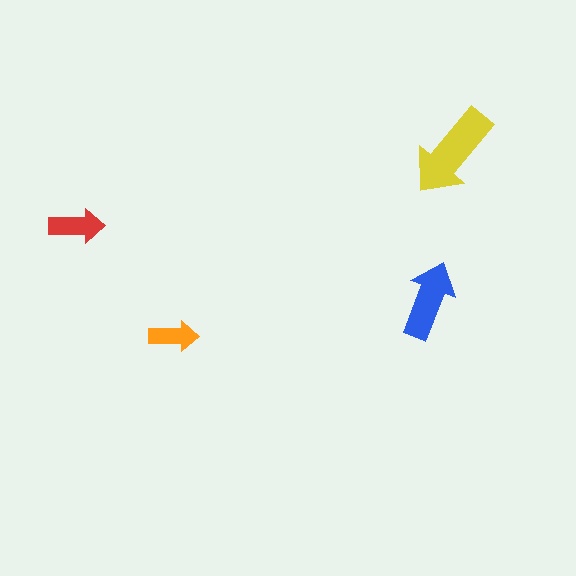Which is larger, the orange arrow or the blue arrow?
The blue one.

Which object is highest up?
The yellow arrow is topmost.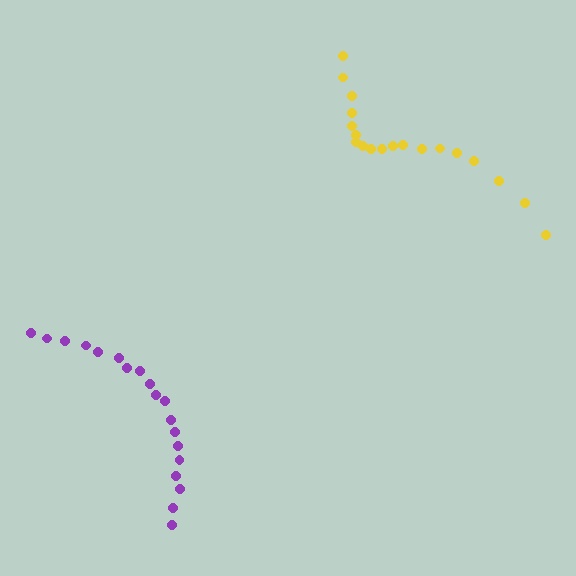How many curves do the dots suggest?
There are 2 distinct paths.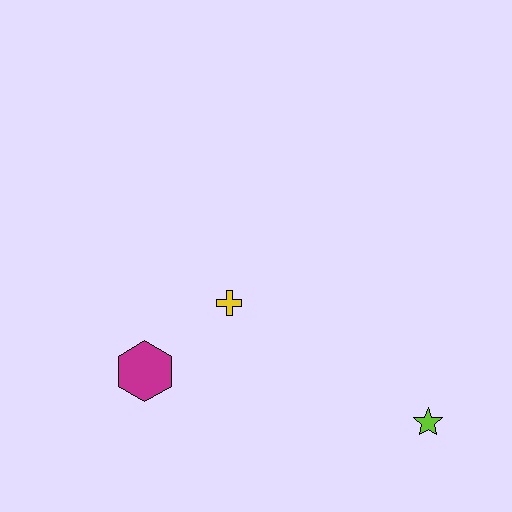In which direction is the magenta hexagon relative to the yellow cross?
The magenta hexagon is to the left of the yellow cross.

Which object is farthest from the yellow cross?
The lime star is farthest from the yellow cross.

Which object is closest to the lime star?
The yellow cross is closest to the lime star.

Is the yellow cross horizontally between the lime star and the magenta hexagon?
Yes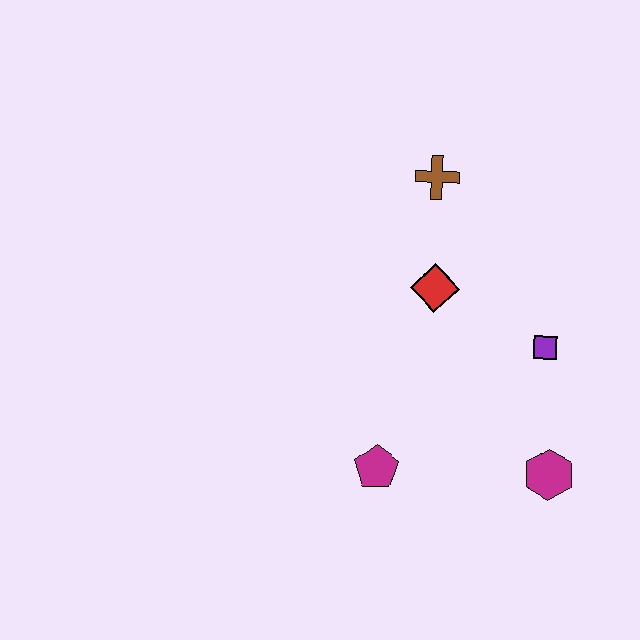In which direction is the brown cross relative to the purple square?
The brown cross is above the purple square.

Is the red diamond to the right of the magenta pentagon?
Yes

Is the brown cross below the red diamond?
No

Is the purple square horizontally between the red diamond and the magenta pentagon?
No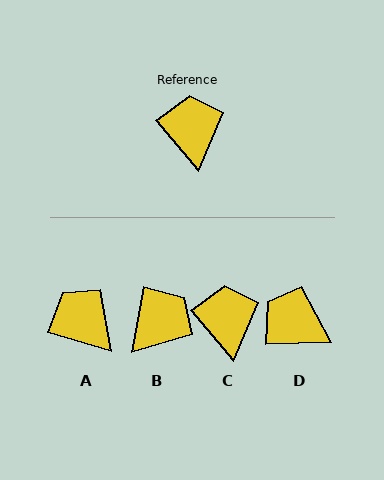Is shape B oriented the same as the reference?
No, it is off by about 51 degrees.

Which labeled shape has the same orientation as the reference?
C.